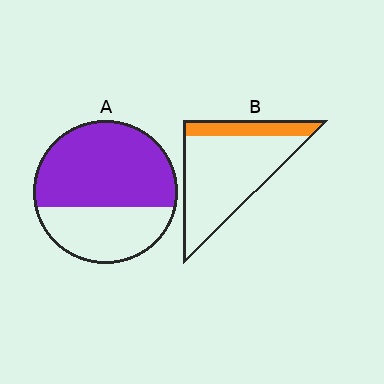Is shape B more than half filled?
No.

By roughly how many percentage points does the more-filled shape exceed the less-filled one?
By roughly 40 percentage points (A over B).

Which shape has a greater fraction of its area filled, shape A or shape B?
Shape A.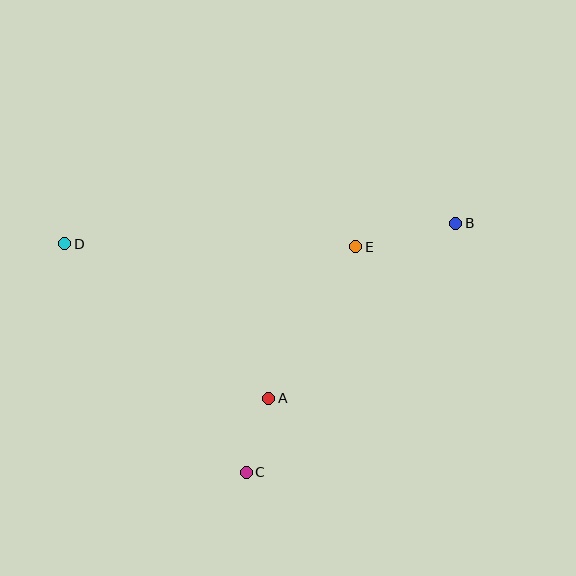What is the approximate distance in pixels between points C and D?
The distance between C and D is approximately 292 pixels.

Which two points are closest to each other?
Points A and C are closest to each other.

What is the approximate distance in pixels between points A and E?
The distance between A and E is approximately 175 pixels.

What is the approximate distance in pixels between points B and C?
The distance between B and C is approximately 325 pixels.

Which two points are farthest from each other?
Points B and D are farthest from each other.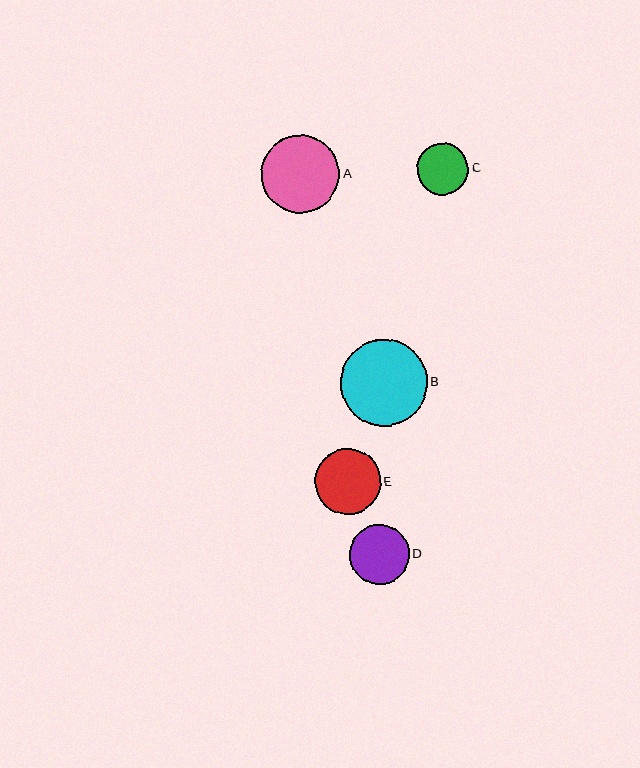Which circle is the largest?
Circle B is the largest with a size of approximately 87 pixels.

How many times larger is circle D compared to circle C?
Circle D is approximately 1.2 times the size of circle C.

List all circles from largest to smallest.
From largest to smallest: B, A, E, D, C.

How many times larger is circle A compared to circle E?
Circle A is approximately 1.2 times the size of circle E.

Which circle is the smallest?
Circle C is the smallest with a size of approximately 51 pixels.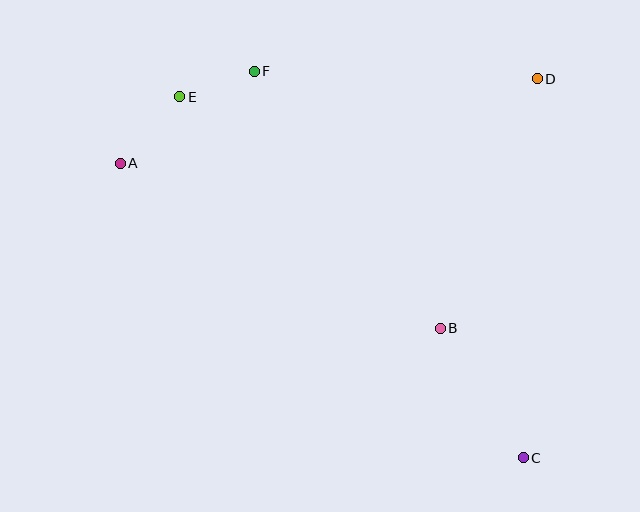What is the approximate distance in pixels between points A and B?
The distance between A and B is approximately 360 pixels.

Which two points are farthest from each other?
Points A and C are farthest from each other.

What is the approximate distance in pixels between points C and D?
The distance between C and D is approximately 380 pixels.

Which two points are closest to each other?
Points E and F are closest to each other.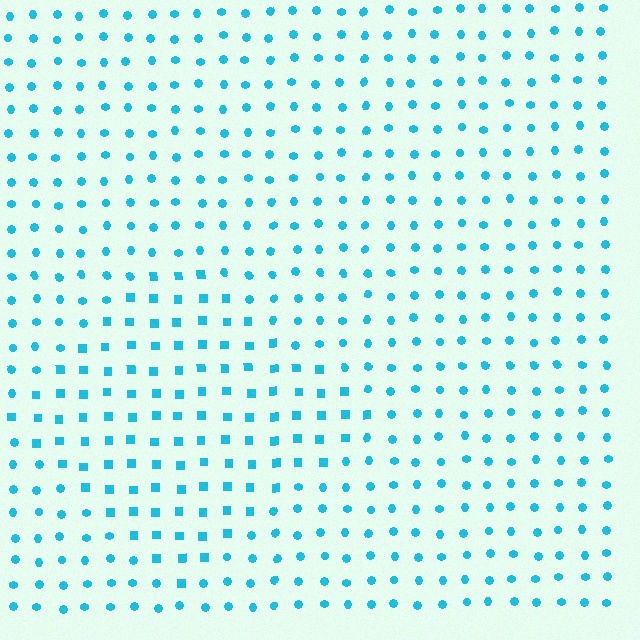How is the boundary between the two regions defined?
The boundary is defined by a change in element shape: squares inside vs. circles outside. All elements share the same color and spacing.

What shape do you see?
I see a diamond.